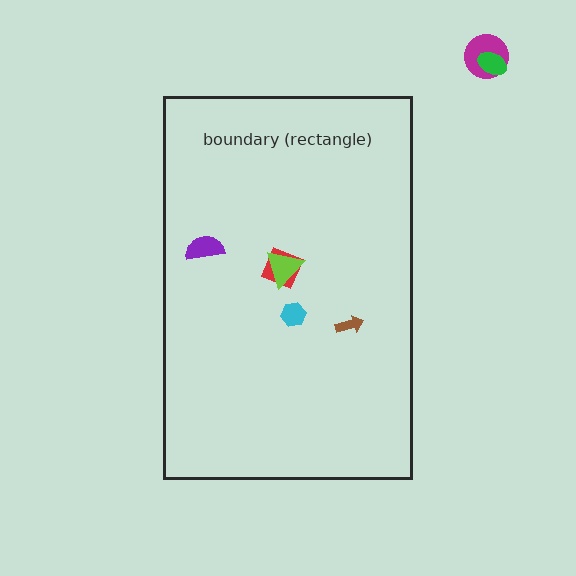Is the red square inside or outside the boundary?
Inside.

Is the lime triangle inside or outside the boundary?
Inside.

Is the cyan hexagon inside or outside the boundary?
Inside.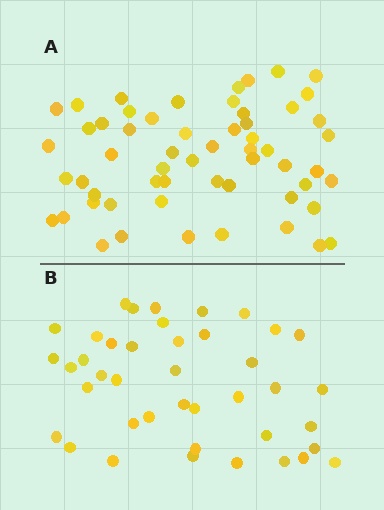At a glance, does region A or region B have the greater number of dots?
Region A (the top region) has more dots.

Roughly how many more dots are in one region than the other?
Region A has approximately 15 more dots than region B.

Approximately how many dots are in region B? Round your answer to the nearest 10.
About 40 dots. (The exact count is 41, which rounds to 40.)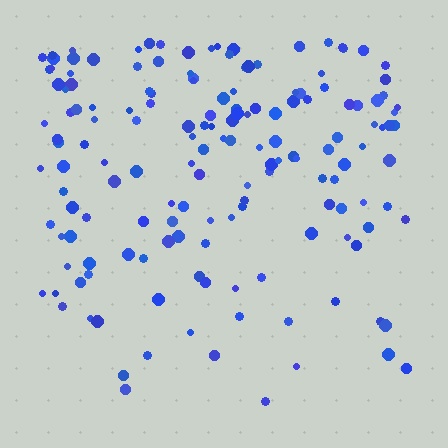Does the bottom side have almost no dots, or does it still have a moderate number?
Still a moderate number, just noticeably fewer than the top.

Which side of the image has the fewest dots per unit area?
The bottom.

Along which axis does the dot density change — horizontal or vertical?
Vertical.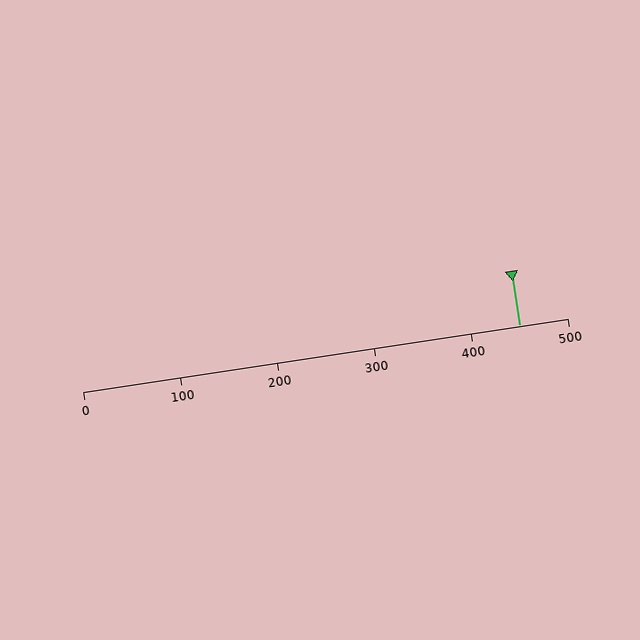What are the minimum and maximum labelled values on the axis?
The axis runs from 0 to 500.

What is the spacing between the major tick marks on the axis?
The major ticks are spaced 100 apart.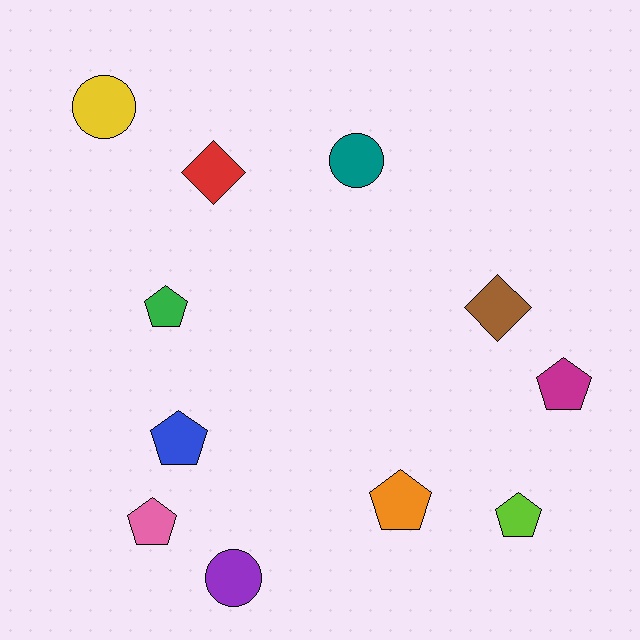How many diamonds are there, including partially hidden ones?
There are 2 diamonds.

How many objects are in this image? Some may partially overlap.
There are 11 objects.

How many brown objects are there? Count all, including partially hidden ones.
There is 1 brown object.